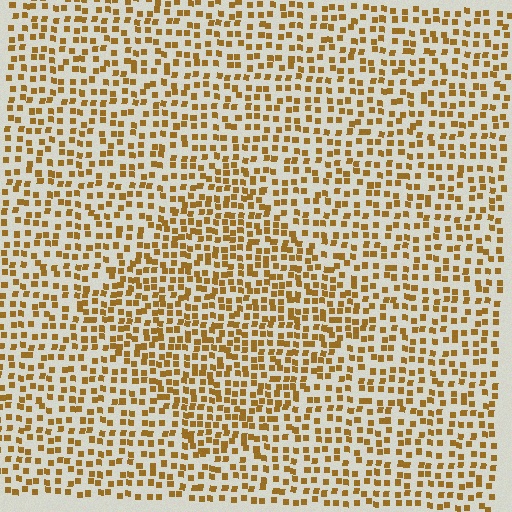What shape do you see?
I see a diamond.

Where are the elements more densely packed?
The elements are more densely packed inside the diamond boundary.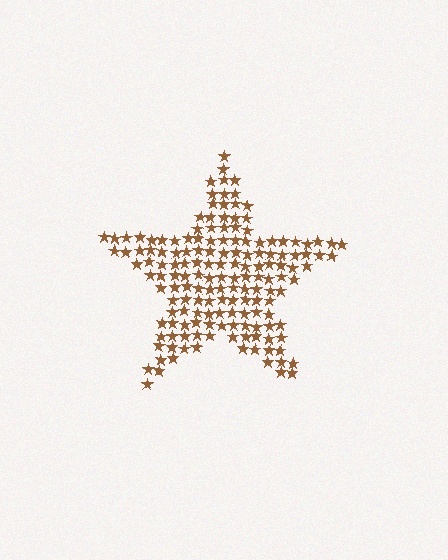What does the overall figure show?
The overall figure shows a star.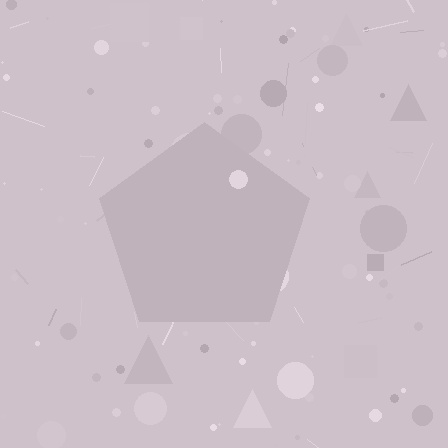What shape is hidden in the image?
A pentagon is hidden in the image.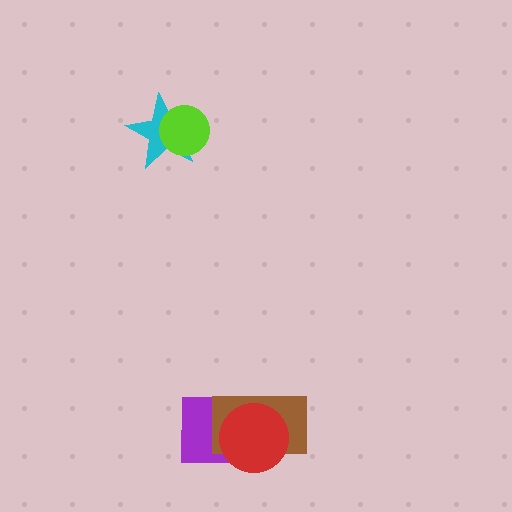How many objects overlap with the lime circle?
1 object overlaps with the lime circle.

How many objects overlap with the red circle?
2 objects overlap with the red circle.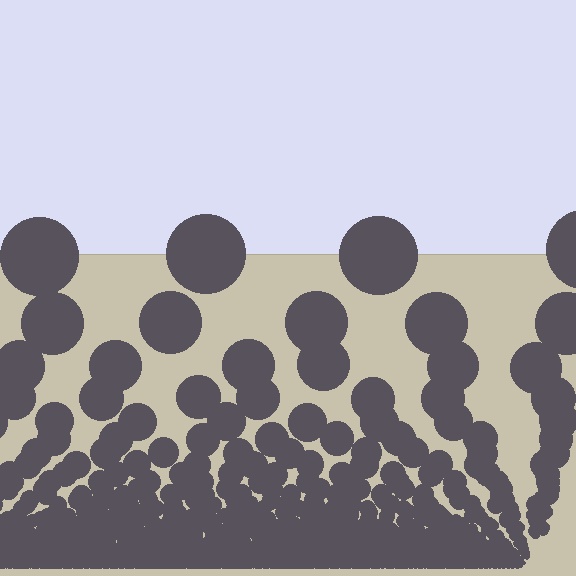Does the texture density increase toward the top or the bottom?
Density increases toward the bottom.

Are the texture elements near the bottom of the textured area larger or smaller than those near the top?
Smaller. The gradient is inverted — elements near the bottom are smaller and denser.